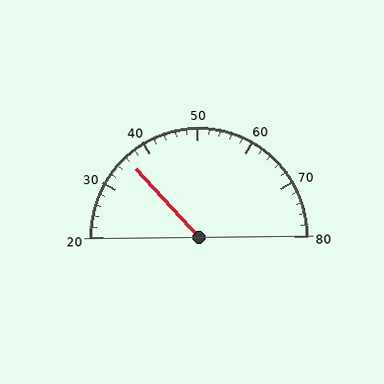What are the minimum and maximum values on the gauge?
The gauge ranges from 20 to 80.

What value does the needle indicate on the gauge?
The needle indicates approximately 36.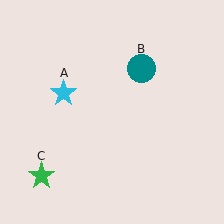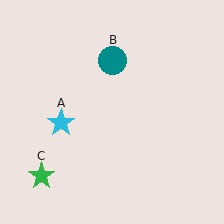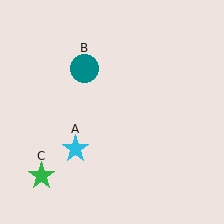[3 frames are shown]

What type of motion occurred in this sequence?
The cyan star (object A), teal circle (object B) rotated counterclockwise around the center of the scene.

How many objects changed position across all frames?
2 objects changed position: cyan star (object A), teal circle (object B).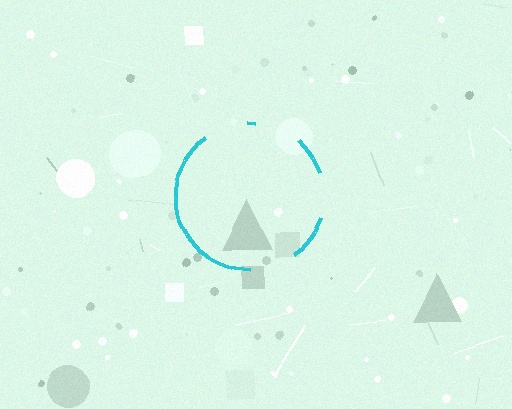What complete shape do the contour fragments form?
The contour fragments form a circle.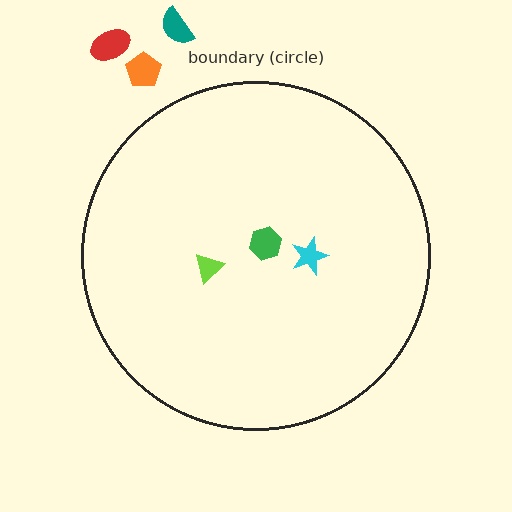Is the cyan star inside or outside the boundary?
Inside.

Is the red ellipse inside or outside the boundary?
Outside.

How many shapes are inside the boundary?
3 inside, 3 outside.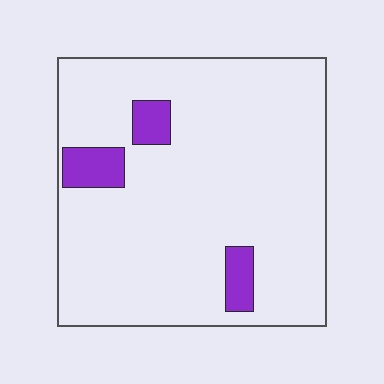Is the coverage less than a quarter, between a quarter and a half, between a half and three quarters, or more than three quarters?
Less than a quarter.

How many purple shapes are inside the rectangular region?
3.